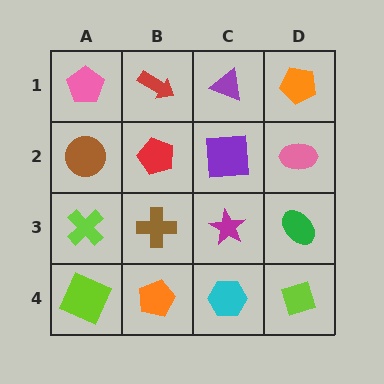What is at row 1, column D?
An orange pentagon.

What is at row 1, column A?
A pink pentagon.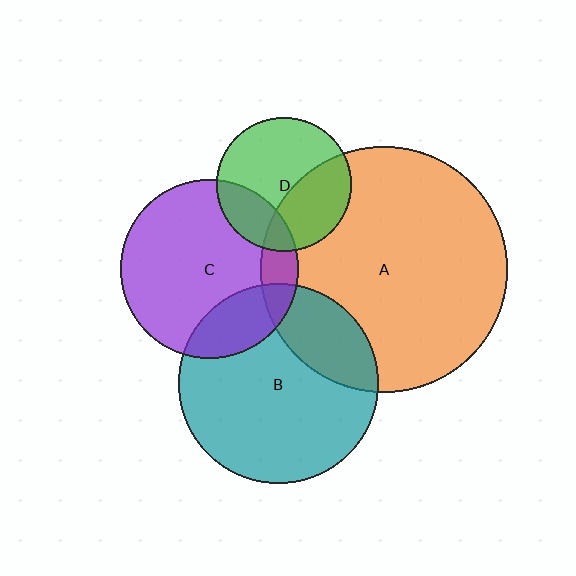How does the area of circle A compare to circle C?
Approximately 1.9 times.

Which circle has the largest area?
Circle A (orange).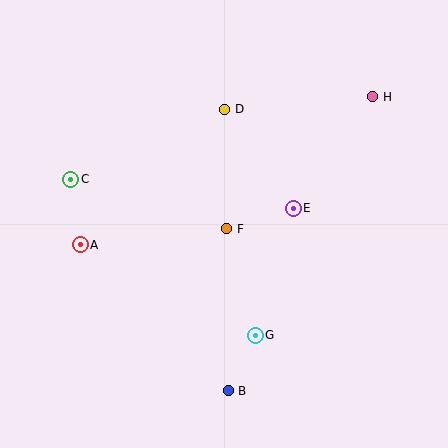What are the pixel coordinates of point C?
Point C is at (71, 179).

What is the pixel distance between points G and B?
The distance between G and B is 62 pixels.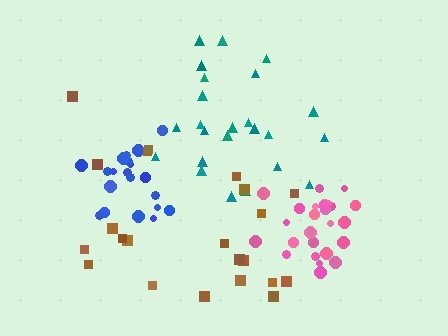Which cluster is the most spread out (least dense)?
Brown.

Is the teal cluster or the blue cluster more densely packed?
Blue.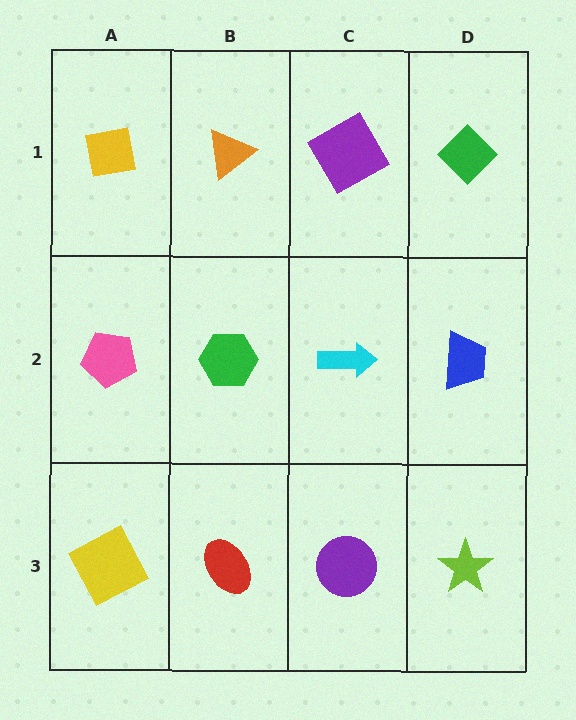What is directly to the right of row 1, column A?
An orange triangle.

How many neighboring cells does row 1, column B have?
3.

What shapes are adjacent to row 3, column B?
A green hexagon (row 2, column B), a yellow square (row 3, column A), a purple circle (row 3, column C).